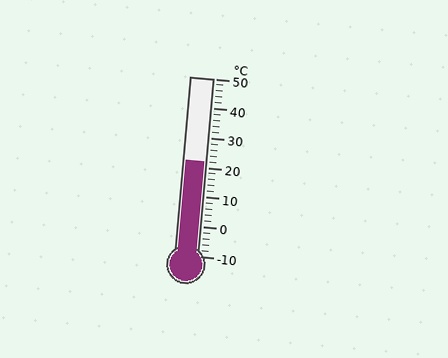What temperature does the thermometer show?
The thermometer shows approximately 22°C.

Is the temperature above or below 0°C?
The temperature is above 0°C.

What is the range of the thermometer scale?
The thermometer scale ranges from -10°C to 50°C.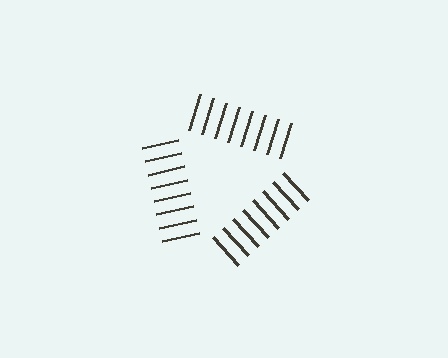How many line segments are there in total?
24 — 8 along each of the 3 edges.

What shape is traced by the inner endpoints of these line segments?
An illusory triangle — the line segments terminate on its edges but no continuous stroke is drawn.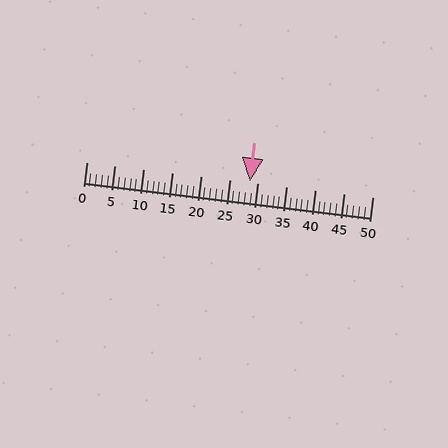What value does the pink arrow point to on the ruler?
The pink arrow points to approximately 29.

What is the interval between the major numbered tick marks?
The major tick marks are spaced 5 units apart.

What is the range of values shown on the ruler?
The ruler shows values from 0 to 50.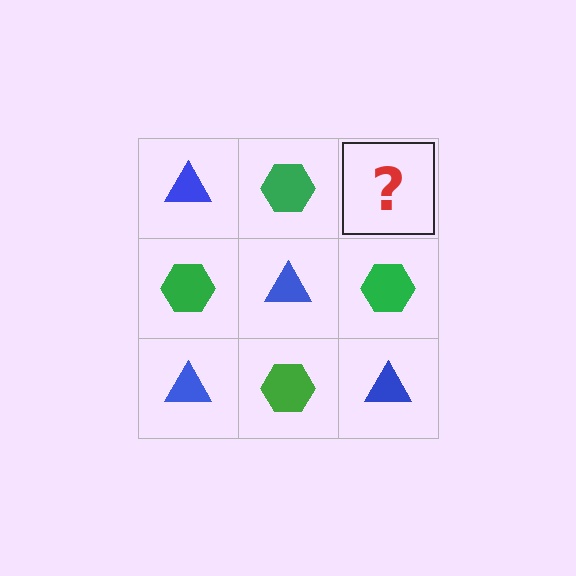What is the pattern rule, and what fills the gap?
The rule is that it alternates blue triangle and green hexagon in a checkerboard pattern. The gap should be filled with a blue triangle.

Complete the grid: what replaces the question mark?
The question mark should be replaced with a blue triangle.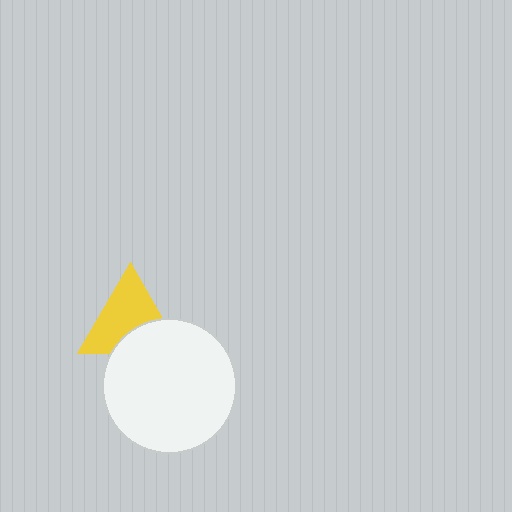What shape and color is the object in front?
The object in front is a white circle.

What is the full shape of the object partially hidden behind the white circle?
The partially hidden object is a yellow triangle.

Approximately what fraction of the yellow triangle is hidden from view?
Roughly 33% of the yellow triangle is hidden behind the white circle.